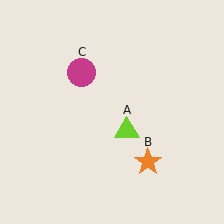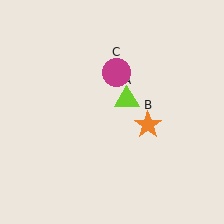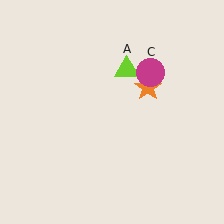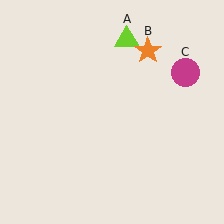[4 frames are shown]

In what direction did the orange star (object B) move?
The orange star (object B) moved up.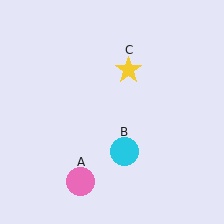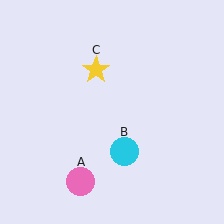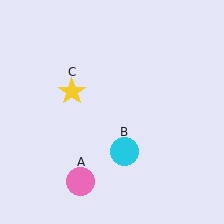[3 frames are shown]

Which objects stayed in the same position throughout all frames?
Pink circle (object A) and cyan circle (object B) remained stationary.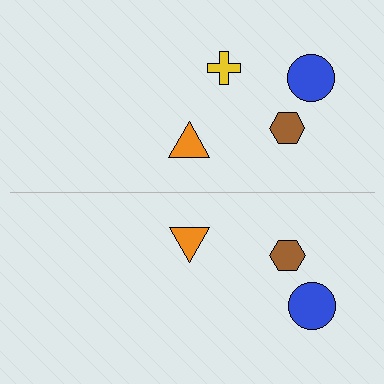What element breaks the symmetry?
A yellow cross is missing from the bottom side.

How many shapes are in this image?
There are 7 shapes in this image.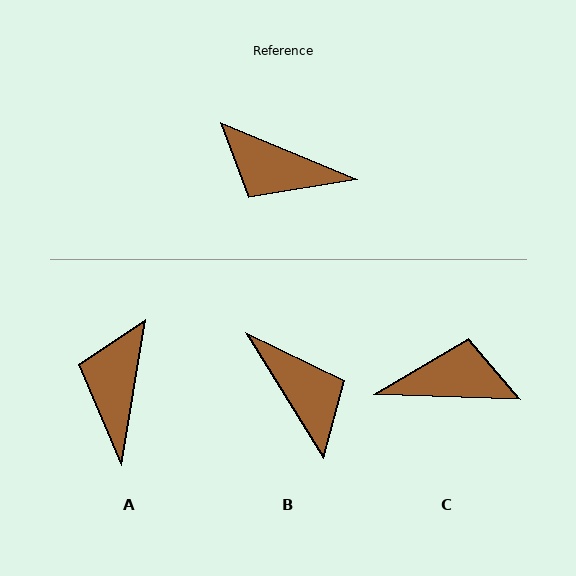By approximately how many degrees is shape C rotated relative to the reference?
Approximately 159 degrees clockwise.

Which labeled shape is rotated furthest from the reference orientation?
C, about 159 degrees away.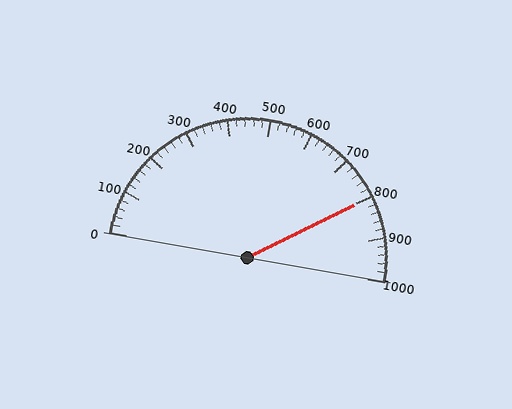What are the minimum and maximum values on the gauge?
The gauge ranges from 0 to 1000.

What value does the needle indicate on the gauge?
The needle indicates approximately 800.